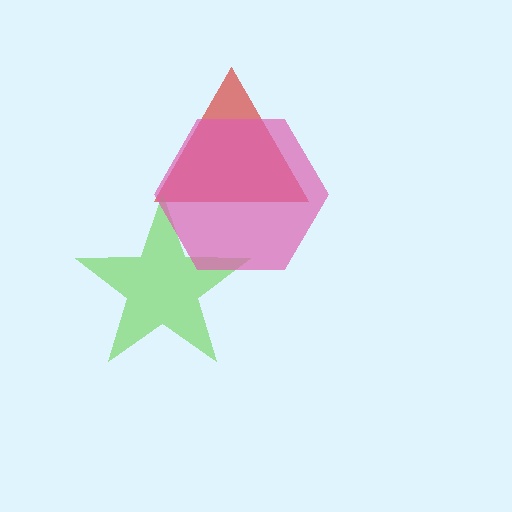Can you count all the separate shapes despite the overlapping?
Yes, there are 3 separate shapes.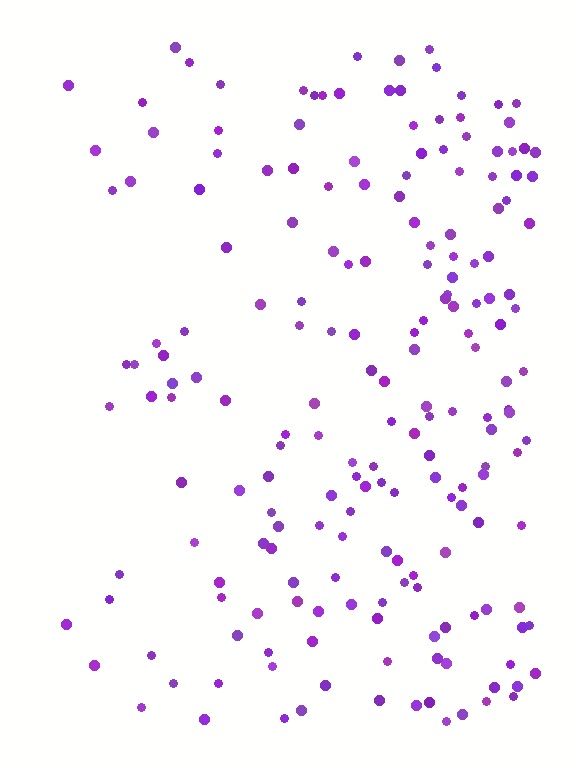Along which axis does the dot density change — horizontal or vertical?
Horizontal.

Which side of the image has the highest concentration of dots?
The right.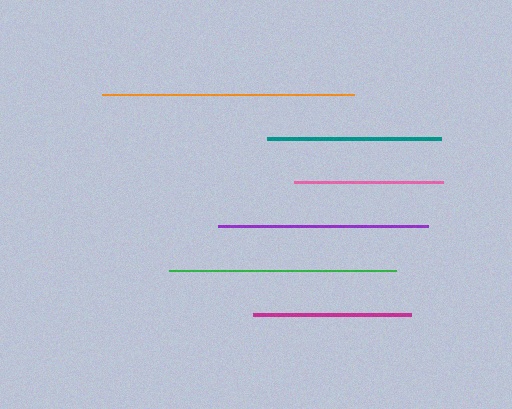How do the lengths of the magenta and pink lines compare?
The magenta and pink lines are approximately the same length.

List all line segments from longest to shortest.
From longest to shortest: orange, green, purple, teal, magenta, pink.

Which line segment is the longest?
The orange line is the longest at approximately 252 pixels.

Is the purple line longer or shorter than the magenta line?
The purple line is longer than the magenta line.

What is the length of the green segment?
The green segment is approximately 227 pixels long.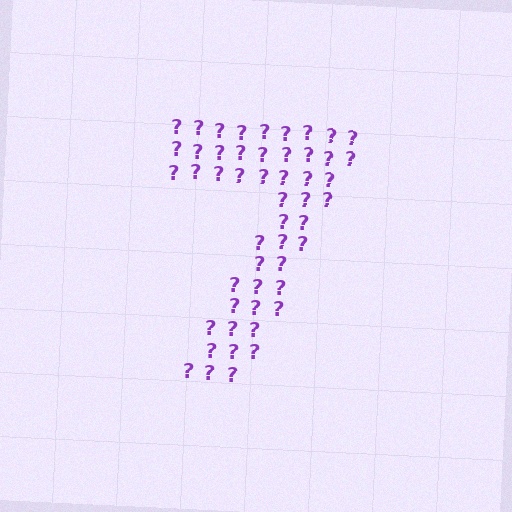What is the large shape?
The large shape is the digit 7.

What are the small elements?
The small elements are question marks.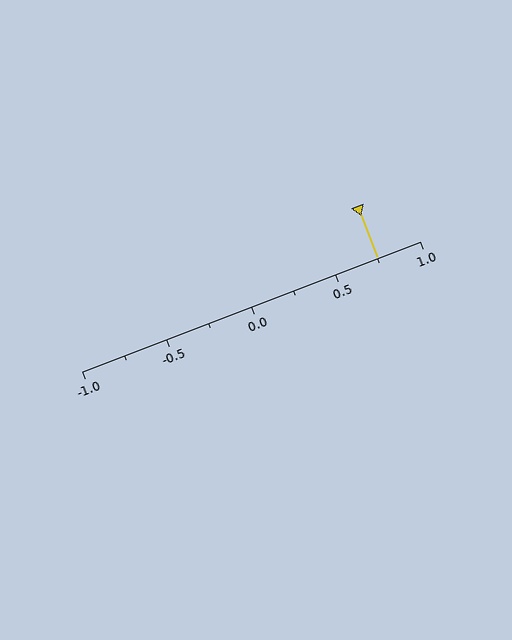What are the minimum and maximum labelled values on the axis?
The axis runs from -1.0 to 1.0.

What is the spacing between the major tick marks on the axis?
The major ticks are spaced 0.5 apart.